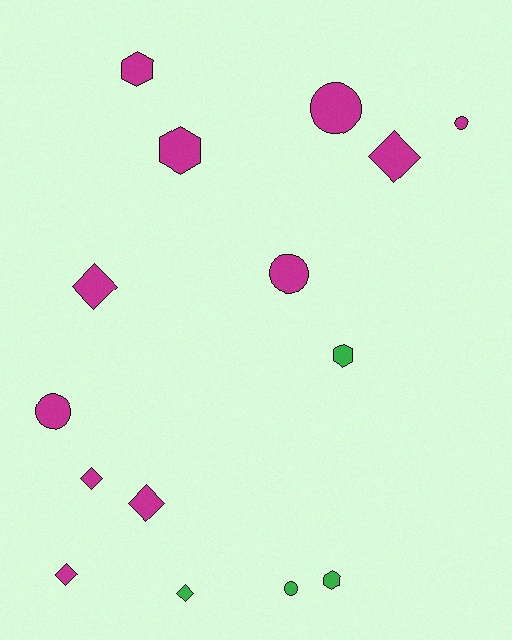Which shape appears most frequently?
Diamond, with 6 objects.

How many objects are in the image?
There are 15 objects.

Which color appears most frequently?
Magenta, with 11 objects.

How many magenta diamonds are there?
There are 5 magenta diamonds.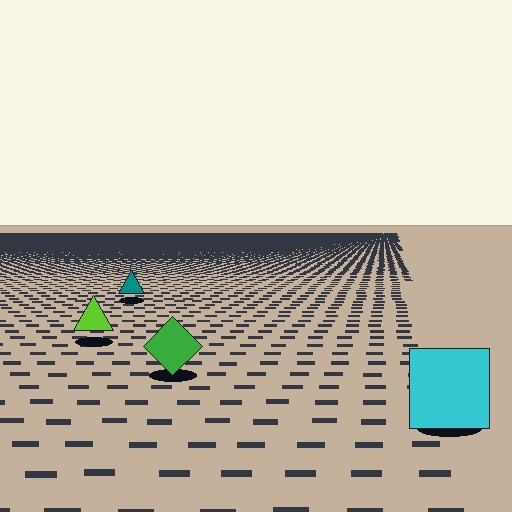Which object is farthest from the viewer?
The teal triangle is farthest from the viewer. It appears smaller and the ground texture around it is denser.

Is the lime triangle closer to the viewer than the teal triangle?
Yes. The lime triangle is closer — you can tell from the texture gradient: the ground texture is coarser near it.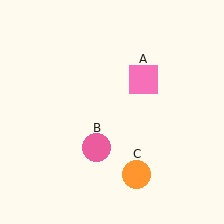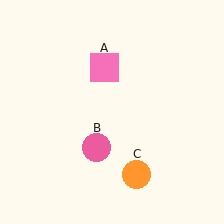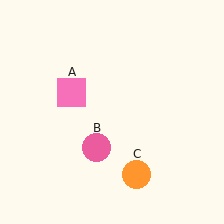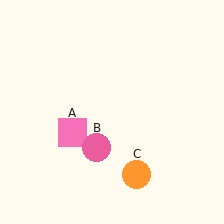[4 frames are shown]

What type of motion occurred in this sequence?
The pink square (object A) rotated counterclockwise around the center of the scene.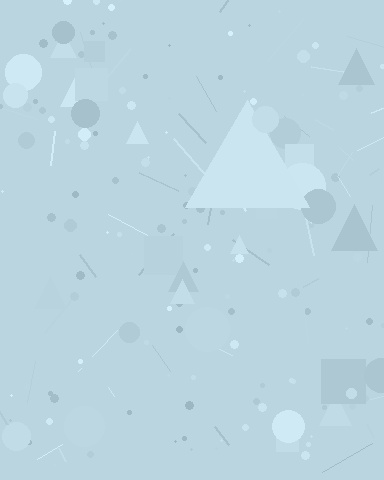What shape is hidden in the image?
A triangle is hidden in the image.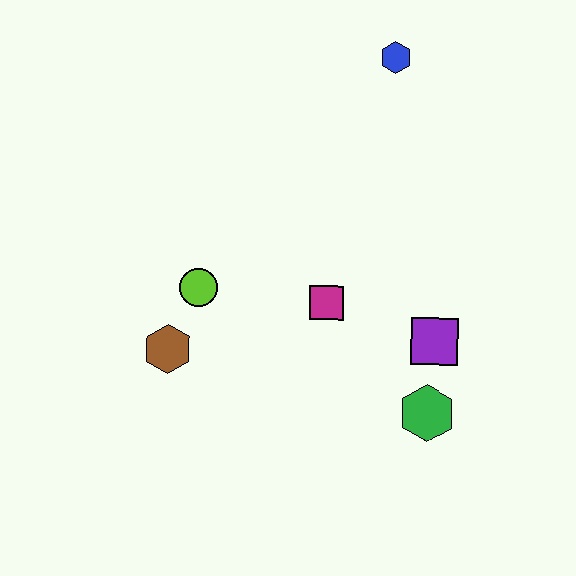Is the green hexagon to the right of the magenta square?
Yes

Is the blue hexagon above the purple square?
Yes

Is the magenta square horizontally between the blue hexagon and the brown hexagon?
Yes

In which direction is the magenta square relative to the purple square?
The magenta square is to the left of the purple square.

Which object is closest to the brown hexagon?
The lime circle is closest to the brown hexagon.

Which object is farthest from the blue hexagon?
The brown hexagon is farthest from the blue hexagon.